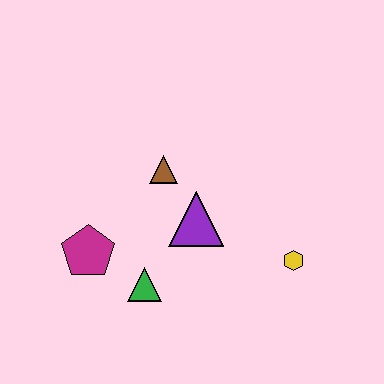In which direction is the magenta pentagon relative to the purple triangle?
The magenta pentagon is to the left of the purple triangle.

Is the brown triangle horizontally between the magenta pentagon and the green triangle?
No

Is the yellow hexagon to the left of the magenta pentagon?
No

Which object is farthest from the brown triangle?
The yellow hexagon is farthest from the brown triangle.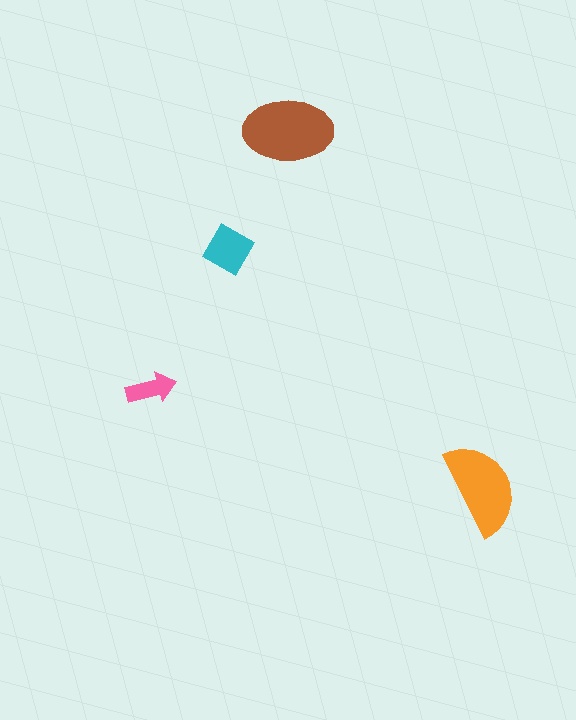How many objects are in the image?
There are 4 objects in the image.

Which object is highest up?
The brown ellipse is topmost.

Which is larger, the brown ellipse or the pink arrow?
The brown ellipse.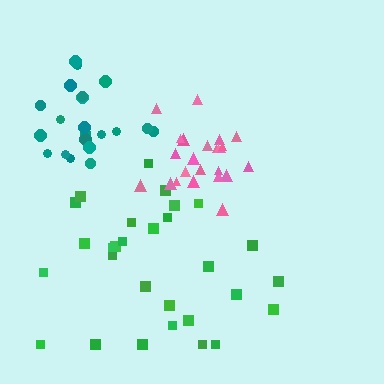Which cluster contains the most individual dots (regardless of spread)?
Green (29).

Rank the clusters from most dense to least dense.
pink, teal, green.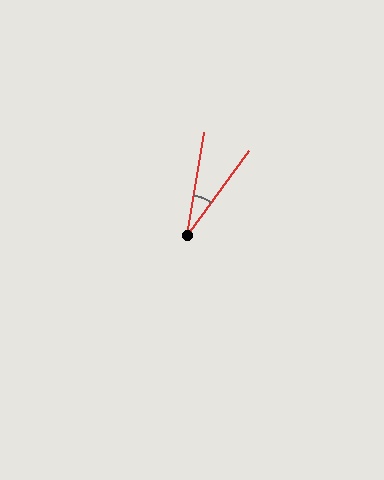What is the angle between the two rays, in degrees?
Approximately 27 degrees.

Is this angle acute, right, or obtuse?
It is acute.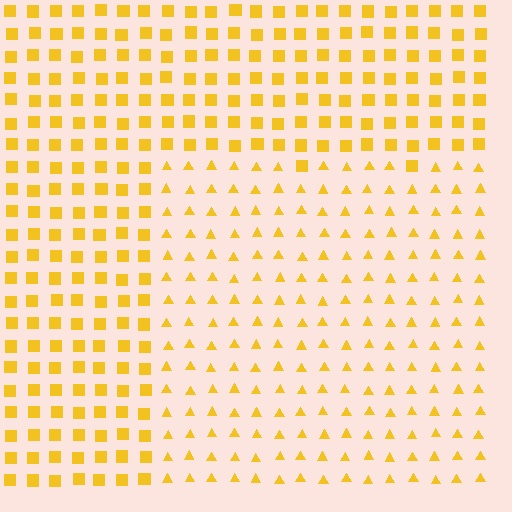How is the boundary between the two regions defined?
The boundary is defined by a change in element shape: triangles inside vs. squares outside. All elements share the same color and spacing.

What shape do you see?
I see a rectangle.